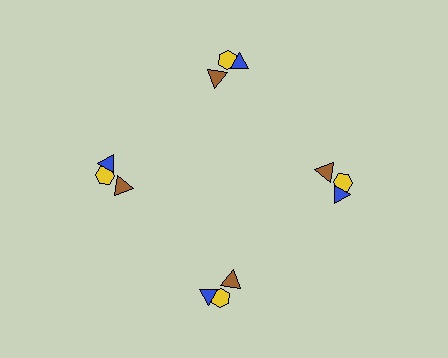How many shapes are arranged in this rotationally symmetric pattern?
There are 12 shapes, arranged in 4 groups of 3.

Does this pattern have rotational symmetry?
Yes, this pattern has 4-fold rotational symmetry. It looks the same after rotating 90 degrees around the center.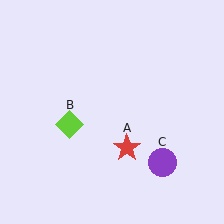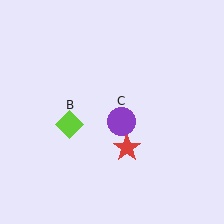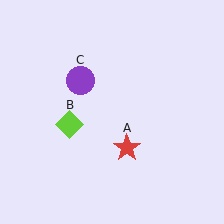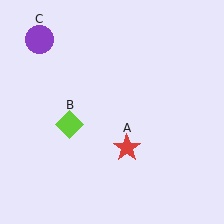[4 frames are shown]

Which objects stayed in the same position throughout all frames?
Red star (object A) and lime diamond (object B) remained stationary.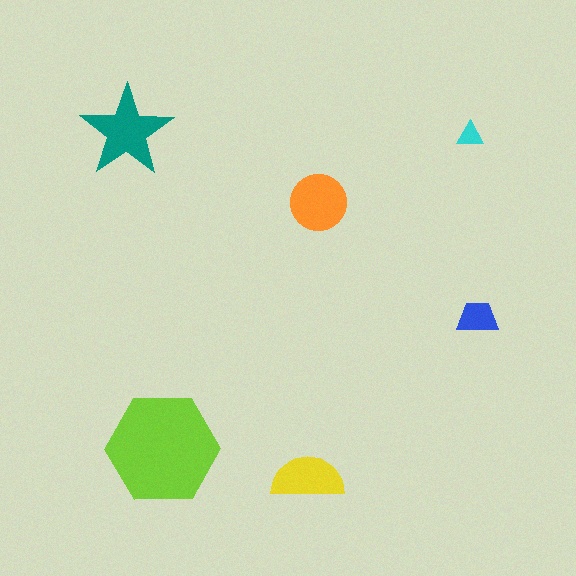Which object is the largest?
The lime hexagon.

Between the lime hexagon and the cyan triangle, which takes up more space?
The lime hexagon.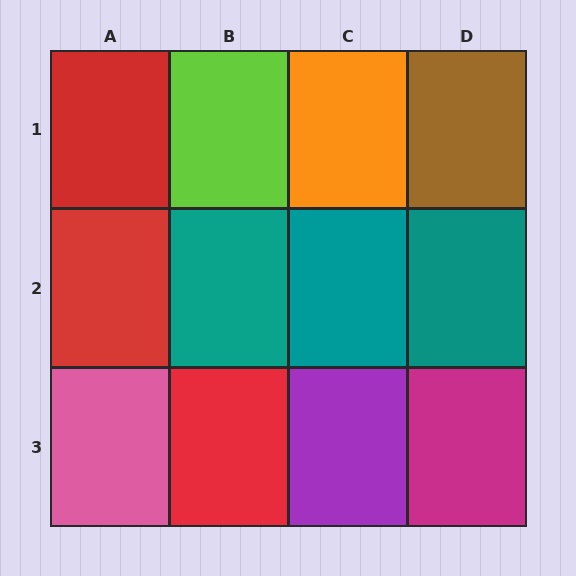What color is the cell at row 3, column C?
Purple.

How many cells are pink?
1 cell is pink.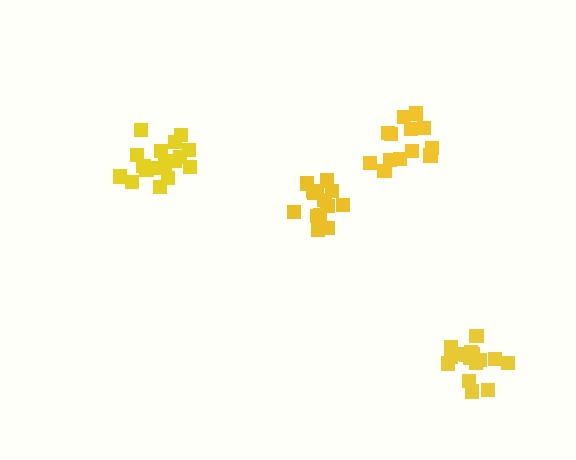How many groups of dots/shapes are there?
There are 4 groups.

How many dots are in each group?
Group 1: 17 dots, Group 2: 17 dots, Group 3: 14 dots, Group 4: 13 dots (61 total).